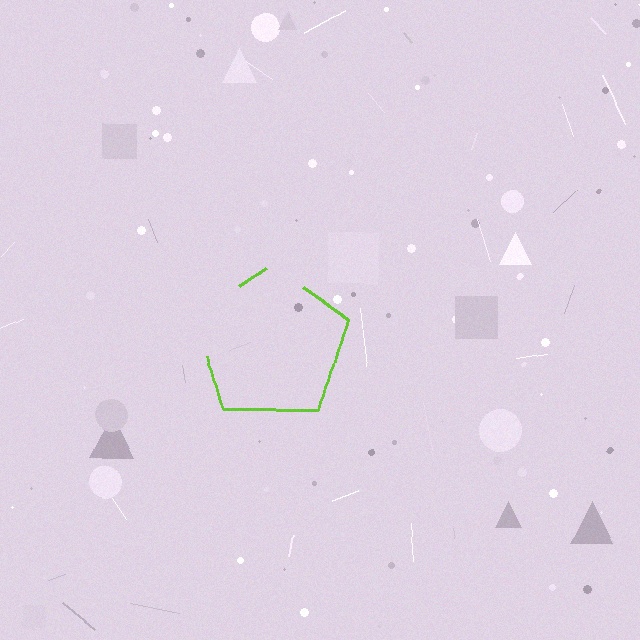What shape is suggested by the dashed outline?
The dashed outline suggests a pentagon.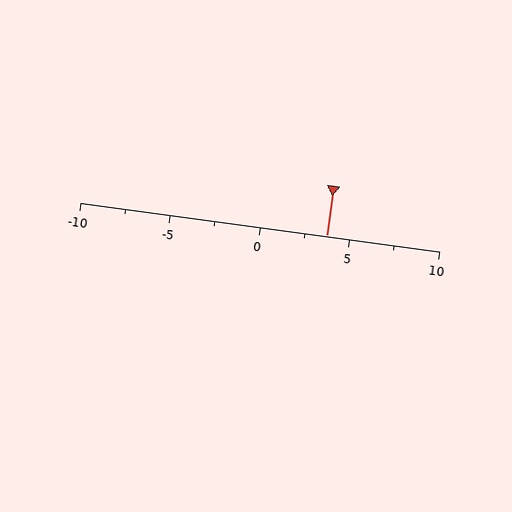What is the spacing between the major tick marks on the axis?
The major ticks are spaced 5 apart.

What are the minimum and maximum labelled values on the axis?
The axis runs from -10 to 10.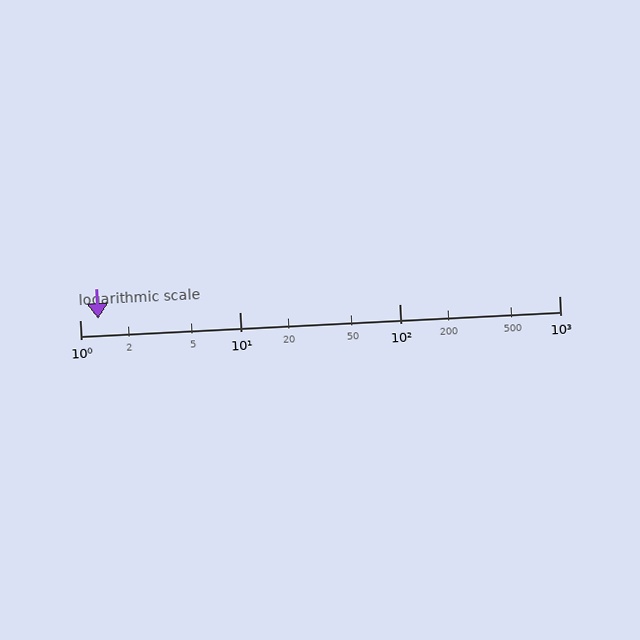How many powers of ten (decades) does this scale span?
The scale spans 3 decades, from 1 to 1000.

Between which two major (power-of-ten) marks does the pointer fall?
The pointer is between 1 and 10.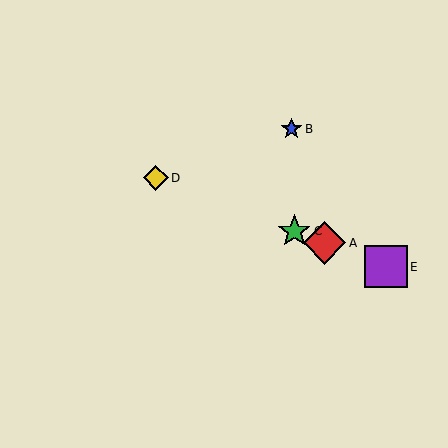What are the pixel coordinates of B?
Object B is at (291, 129).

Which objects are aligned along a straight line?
Objects A, C, D, E are aligned along a straight line.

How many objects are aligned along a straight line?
4 objects (A, C, D, E) are aligned along a straight line.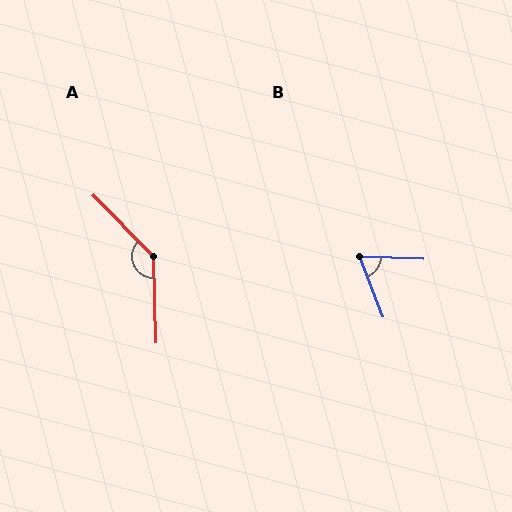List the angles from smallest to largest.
B (67°), A (137°).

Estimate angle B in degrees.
Approximately 67 degrees.